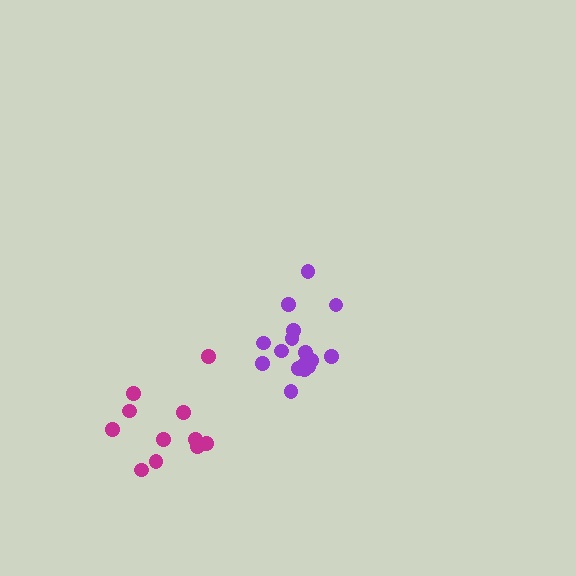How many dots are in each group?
Group 1: 16 dots, Group 2: 12 dots (28 total).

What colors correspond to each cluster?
The clusters are colored: purple, magenta.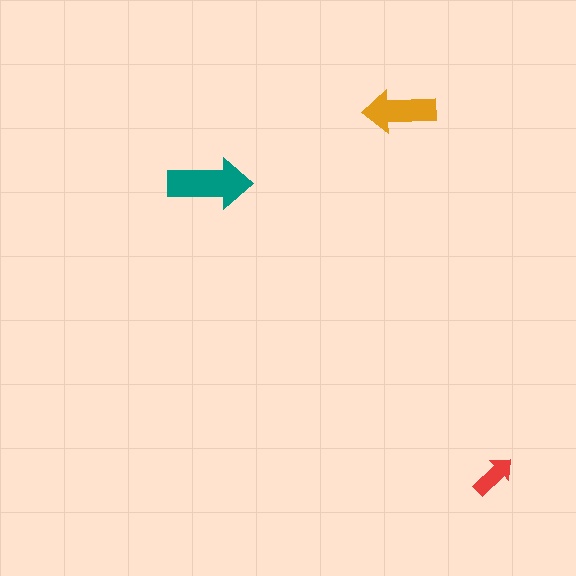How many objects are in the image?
There are 3 objects in the image.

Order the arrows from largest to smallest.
the teal one, the orange one, the red one.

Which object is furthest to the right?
The red arrow is rightmost.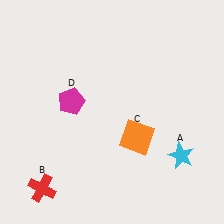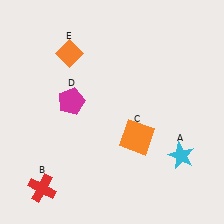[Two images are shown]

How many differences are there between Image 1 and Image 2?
There is 1 difference between the two images.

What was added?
An orange diamond (E) was added in Image 2.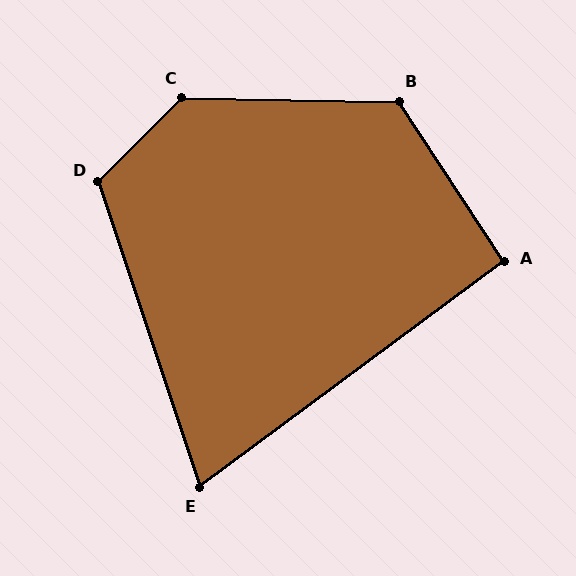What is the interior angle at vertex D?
Approximately 117 degrees (obtuse).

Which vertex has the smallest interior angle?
E, at approximately 72 degrees.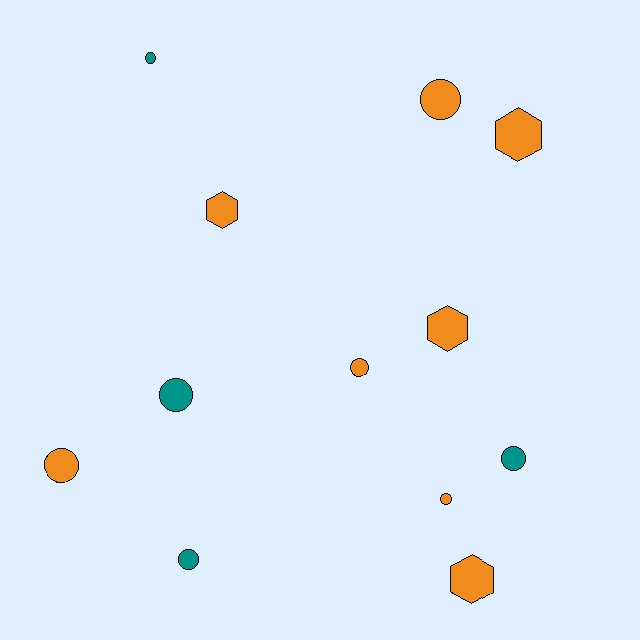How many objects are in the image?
There are 12 objects.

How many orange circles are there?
There are 4 orange circles.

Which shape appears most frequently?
Circle, with 8 objects.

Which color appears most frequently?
Orange, with 8 objects.